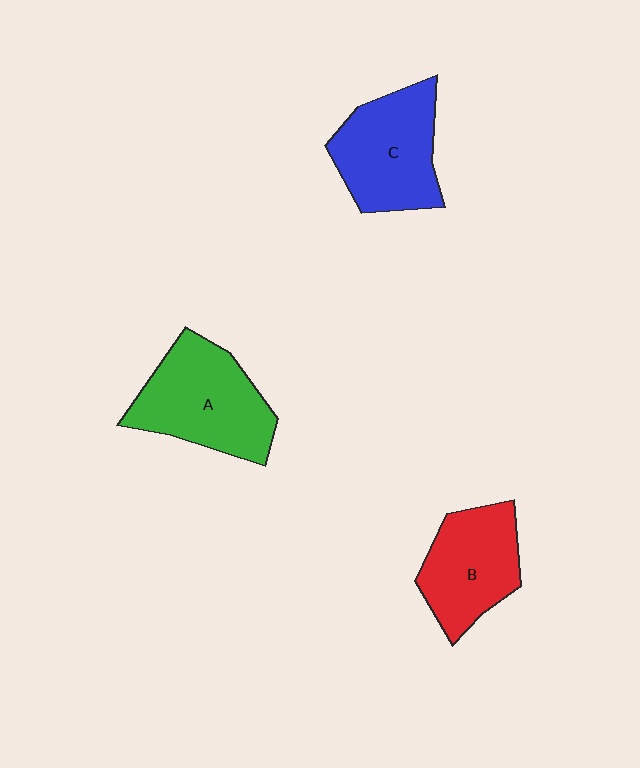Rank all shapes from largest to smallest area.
From largest to smallest: A (green), C (blue), B (red).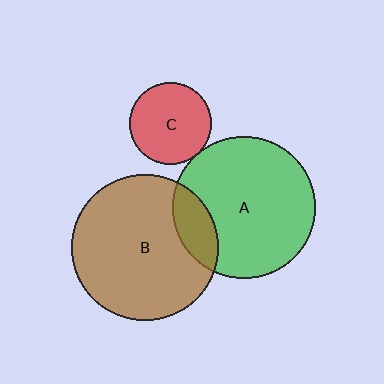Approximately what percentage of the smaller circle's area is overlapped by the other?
Approximately 15%.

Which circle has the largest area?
Circle B (brown).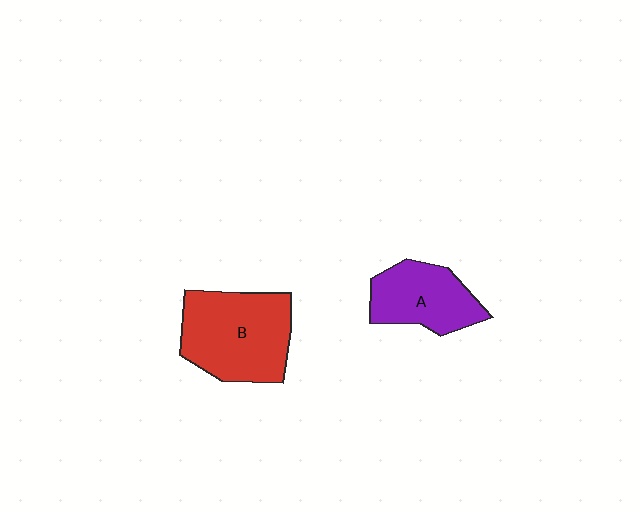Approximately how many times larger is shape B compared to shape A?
Approximately 1.5 times.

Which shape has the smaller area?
Shape A (purple).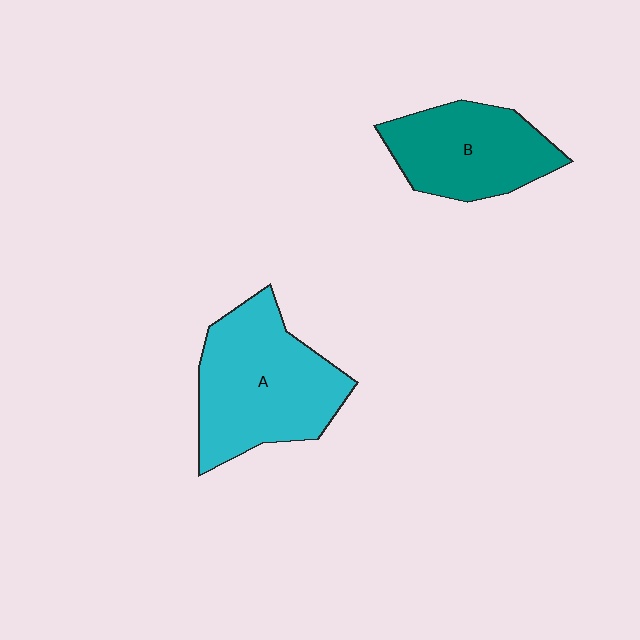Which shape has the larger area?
Shape A (cyan).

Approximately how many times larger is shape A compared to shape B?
Approximately 1.3 times.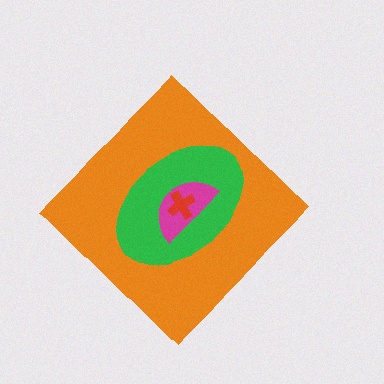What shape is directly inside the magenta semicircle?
The red cross.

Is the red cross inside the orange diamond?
Yes.